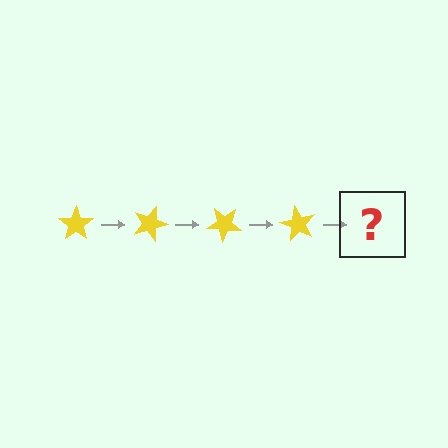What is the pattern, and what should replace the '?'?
The pattern is that the star rotates 20 degrees each step. The '?' should be a yellow star rotated 80 degrees.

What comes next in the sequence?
The next element should be a yellow star rotated 80 degrees.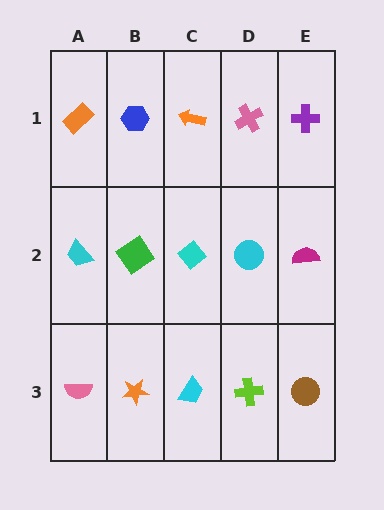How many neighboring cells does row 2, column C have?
4.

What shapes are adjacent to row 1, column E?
A magenta semicircle (row 2, column E), a pink cross (row 1, column D).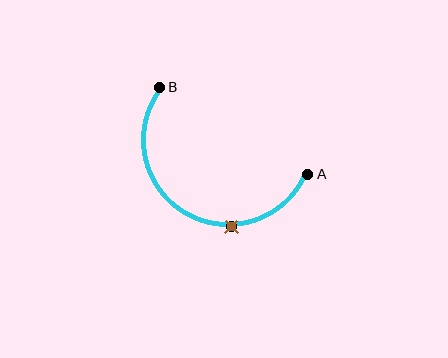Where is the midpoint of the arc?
The arc midpoint is the point on the curve farthest from the straight line joining A and B. It sits below that line.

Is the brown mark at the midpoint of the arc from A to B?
No. The brown mark lies on the arc but is closer to endpoint A. The arc midpoint would be at the point on the curve equidistant along the arc from both A and B.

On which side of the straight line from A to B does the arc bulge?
The arc bulges below the straight line connecting A and B.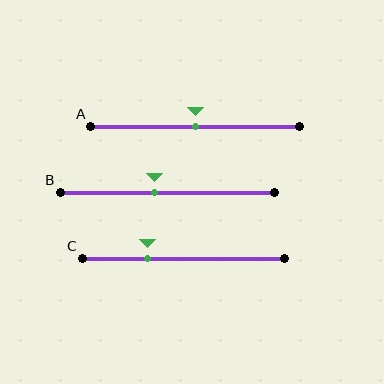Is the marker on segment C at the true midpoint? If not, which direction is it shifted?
No, the marker on segment C is shifted to the left by about 18% of the segment length.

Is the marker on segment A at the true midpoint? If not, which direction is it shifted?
Yes, the marker on segment A is at the true midpoint.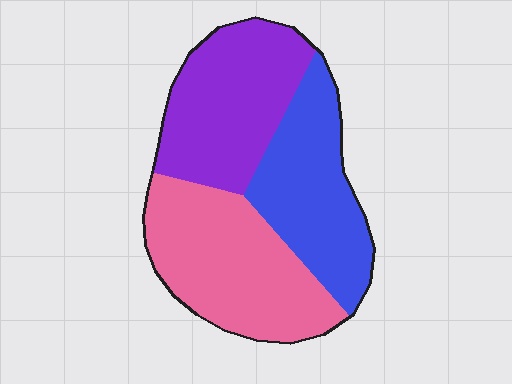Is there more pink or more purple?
Pink.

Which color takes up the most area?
Pink, at roughly 35%.